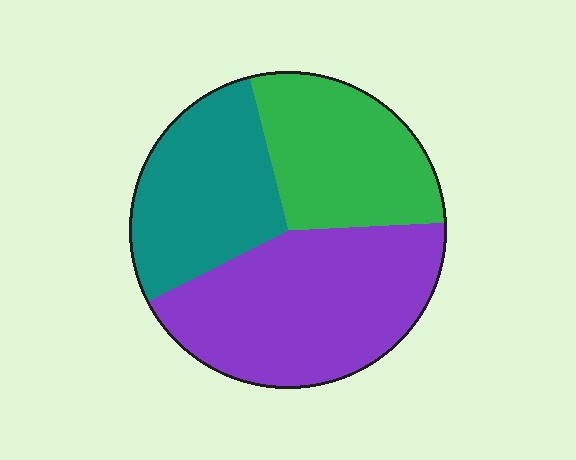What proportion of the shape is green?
Green covers 28% of the shape.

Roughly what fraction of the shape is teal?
Teal takes up about one quarter (1/4) of the shape.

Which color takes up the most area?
Purple, at roughly 45%.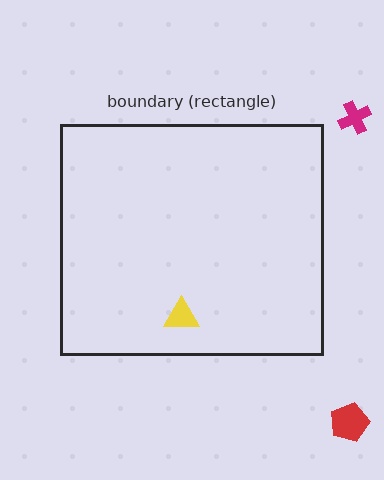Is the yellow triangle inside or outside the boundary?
Inside.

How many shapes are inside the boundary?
1 inside, 2 outside.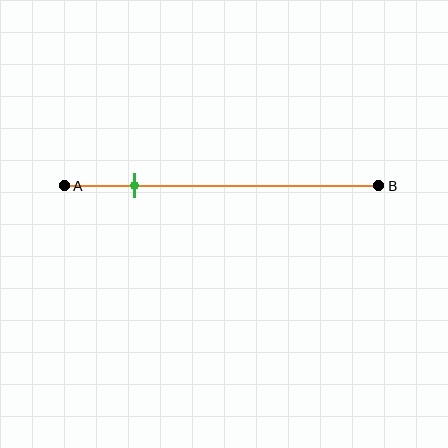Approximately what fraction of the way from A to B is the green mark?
The green mark is approximately 20% of the way from A to B.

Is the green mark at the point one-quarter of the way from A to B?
Yes, the mark is approximately at the one-quarter point.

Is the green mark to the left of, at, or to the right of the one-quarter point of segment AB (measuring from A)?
The green mark is approximately at the one-quarter point of segment AB.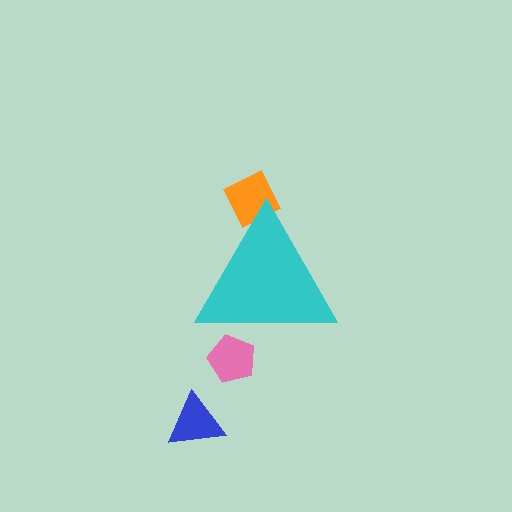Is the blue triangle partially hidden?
No, the blue triangle is fully visible.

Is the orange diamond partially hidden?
Yes, the orange diamond is partially hidden behind the cyan triangle.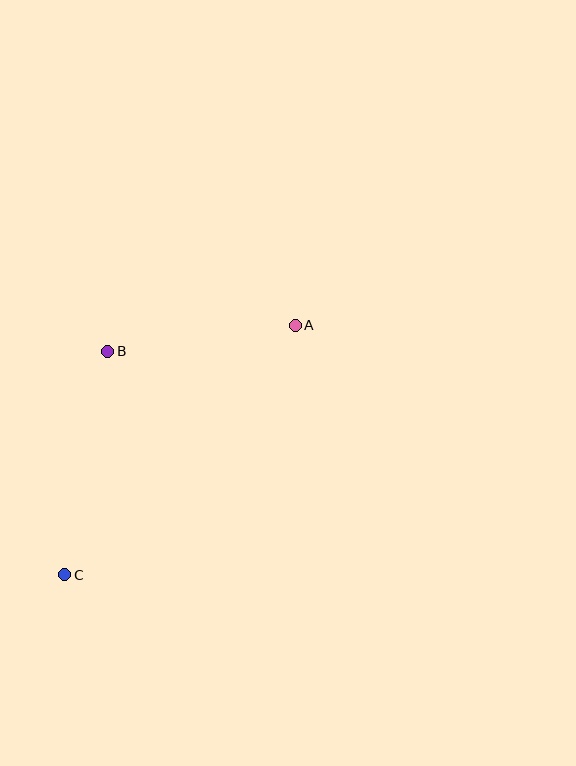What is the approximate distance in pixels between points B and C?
The distance between B and C is approximately 227 pixels.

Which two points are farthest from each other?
Points A and C are farthest from each other.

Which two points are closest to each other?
Points A and B are closest to each other.